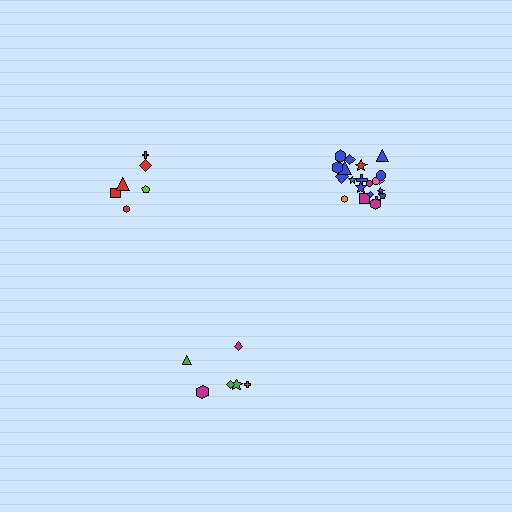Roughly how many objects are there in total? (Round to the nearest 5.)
Roughly 35 objects in total.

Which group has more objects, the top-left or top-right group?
The top-right group.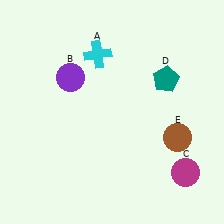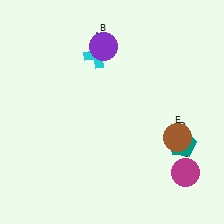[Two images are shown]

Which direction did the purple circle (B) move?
The purple circle (B) moved right.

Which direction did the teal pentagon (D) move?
The teal pentagon (D) moved down.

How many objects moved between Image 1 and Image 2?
2 objects moved between the two images.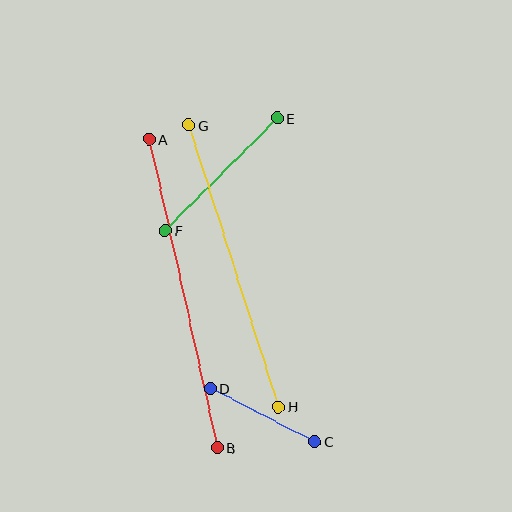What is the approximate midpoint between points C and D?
The midpoint is at approximately (262, 415) pixels.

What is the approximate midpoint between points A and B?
The midpoint is at approximately (183, 294) pixels.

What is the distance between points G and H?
The distance is approximately 295 pixels.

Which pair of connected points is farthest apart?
Points A and B are farthest apart.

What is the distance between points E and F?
The distance is approximately 159 pixels.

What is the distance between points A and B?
The distance is approximately 316 pixels.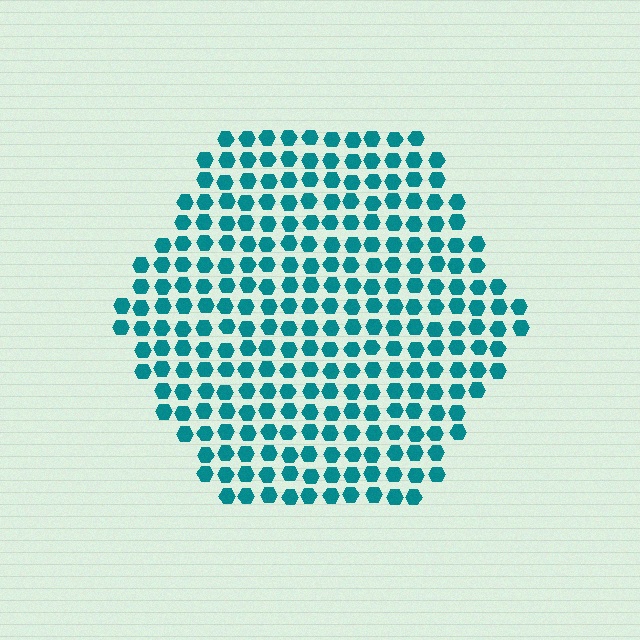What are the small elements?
The small elements are hexagons.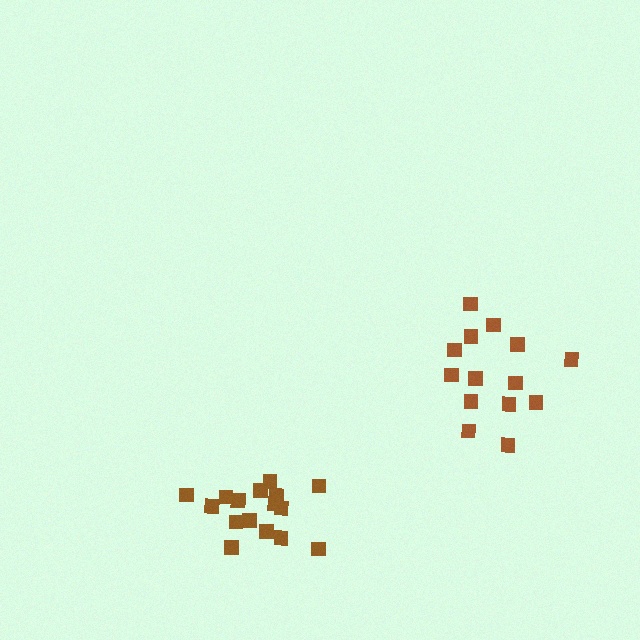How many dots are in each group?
Group 1: 16 dots, Group 2: 14 dots (30 total).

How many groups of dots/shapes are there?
There are 2 groups.